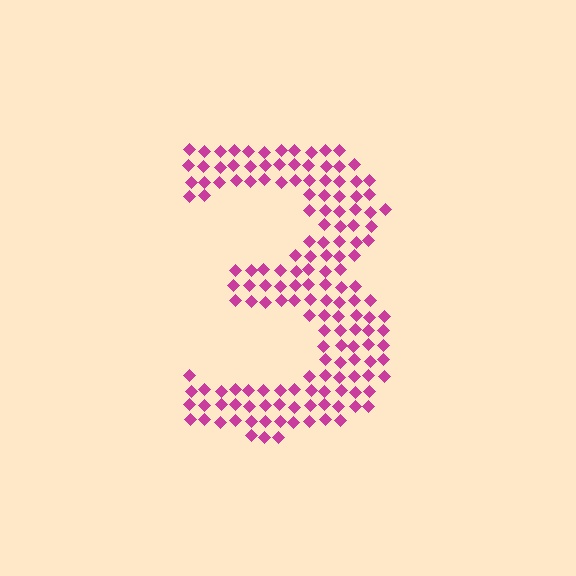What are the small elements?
The small elements are diamonds.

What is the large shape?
The large shape is the digit 3.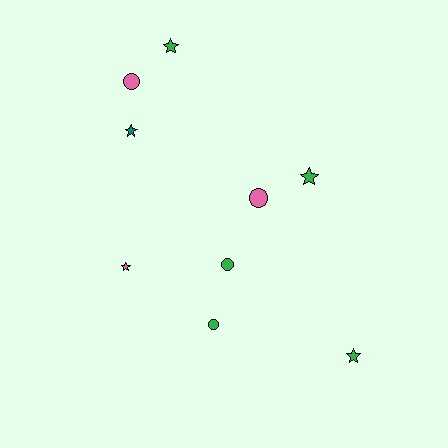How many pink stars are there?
There is 1 pink star.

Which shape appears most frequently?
Star, with 5 objects.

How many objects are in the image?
There are 9 objects.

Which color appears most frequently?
Green, with 5 objects.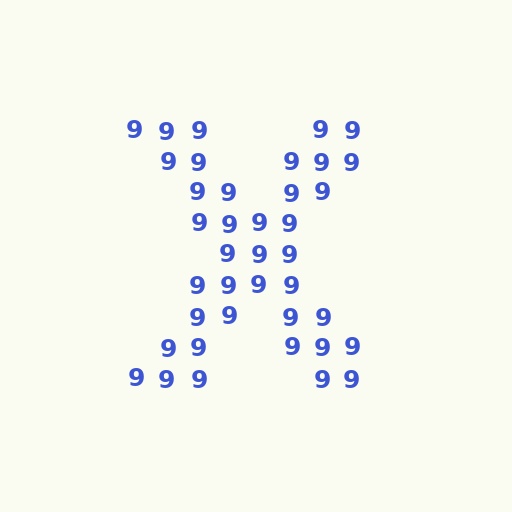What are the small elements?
The small elements are digit 9's.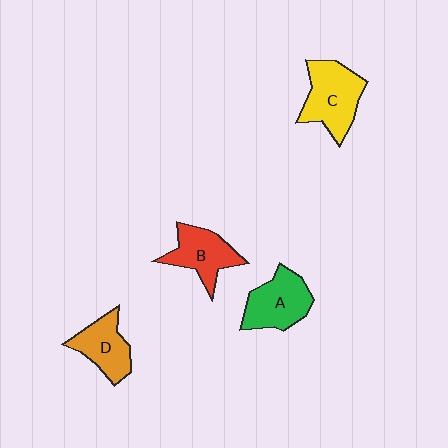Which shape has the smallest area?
Shape D (orange).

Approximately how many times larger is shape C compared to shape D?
Approximately 1.4 times.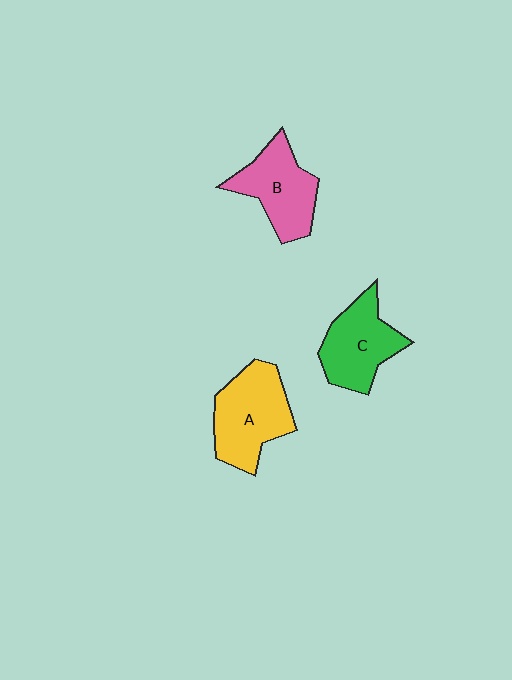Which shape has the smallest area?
Shape B (pink).